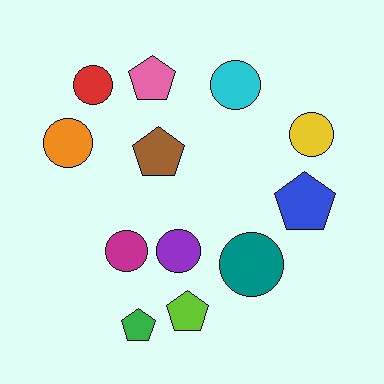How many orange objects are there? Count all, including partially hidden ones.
There is 1 orange object.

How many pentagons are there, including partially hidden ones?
There are 5 pentagons.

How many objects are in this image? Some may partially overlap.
There are 12 objects.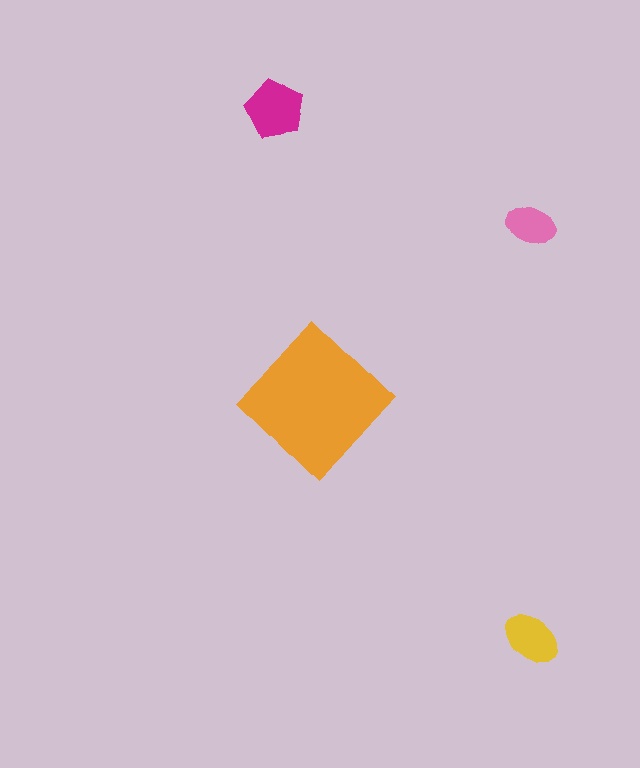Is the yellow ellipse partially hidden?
No, the yellow ellipse is fully visible.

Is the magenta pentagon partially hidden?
No, the magenta pentagon is fully visible.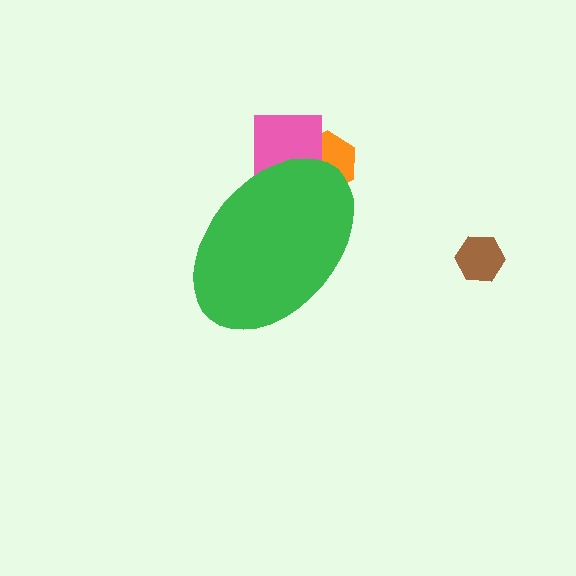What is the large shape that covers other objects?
A green ellipse.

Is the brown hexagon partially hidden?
No, the brown hexagon is fully visible.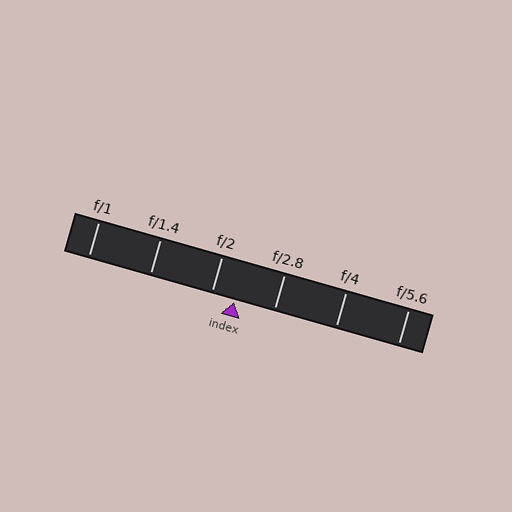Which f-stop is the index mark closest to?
The index mark is closest to f/2.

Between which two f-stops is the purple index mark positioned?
The index mark is between f/2 and f/2.8.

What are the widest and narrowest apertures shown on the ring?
The widest aperture shown is f/1 and the narrowest is f/5.6.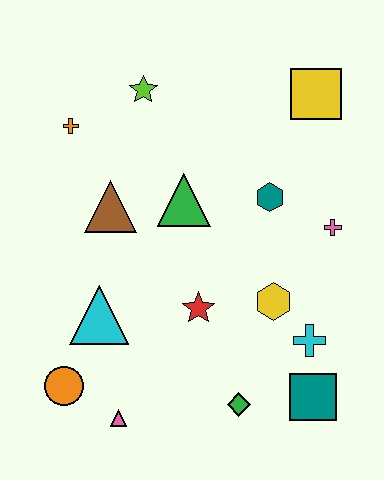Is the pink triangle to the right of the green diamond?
No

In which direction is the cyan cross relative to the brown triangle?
The cyan cross is to the right of the brown triangle.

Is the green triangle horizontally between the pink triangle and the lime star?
No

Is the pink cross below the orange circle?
No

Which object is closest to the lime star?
The orange cross is closest to the lime star.